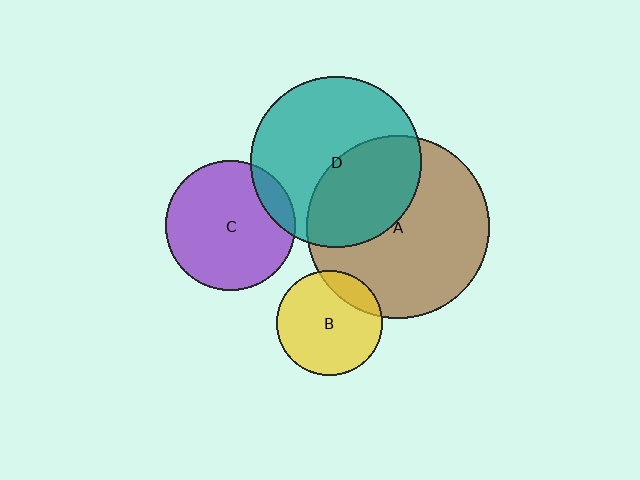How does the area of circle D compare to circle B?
Approximately 2.6 times.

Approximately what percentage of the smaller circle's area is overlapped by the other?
Approximately 10%.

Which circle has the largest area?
Circle A (brown).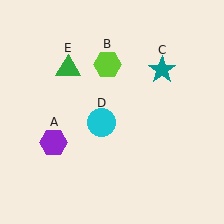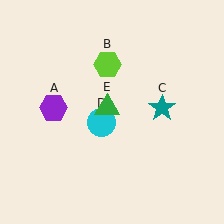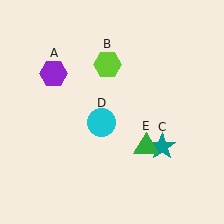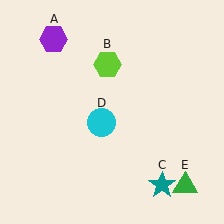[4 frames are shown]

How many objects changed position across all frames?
3 objects changed position: purple hexagon (object A), teal star (object C), green triangle (object E).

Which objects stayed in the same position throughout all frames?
Lime hexagon (object B) and cyan circle (object D) remained stationary.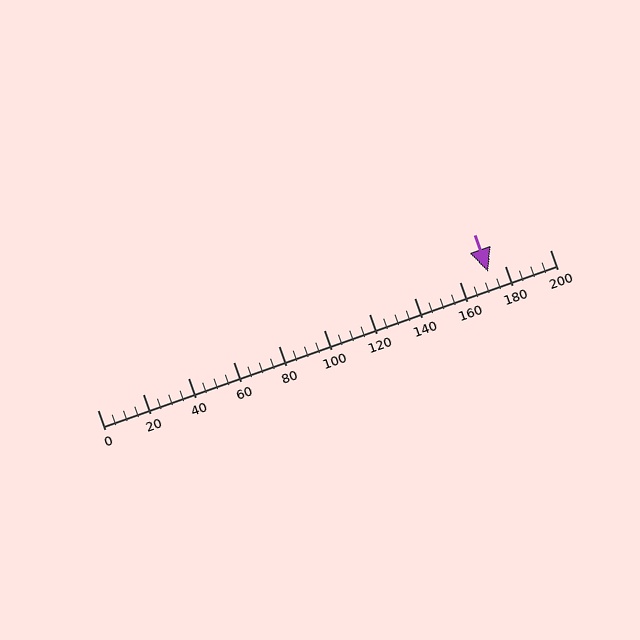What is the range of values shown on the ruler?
The ruler shows values from 0 to 200.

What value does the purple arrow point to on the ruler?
The purple arrow points to approximately 173.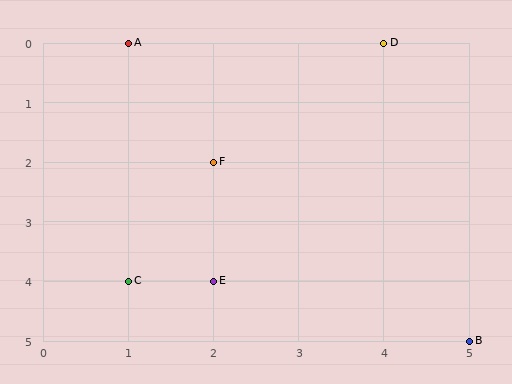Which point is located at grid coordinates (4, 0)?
Point D is at (4, 0).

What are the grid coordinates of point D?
Point D is at grid coordinates (4, 0).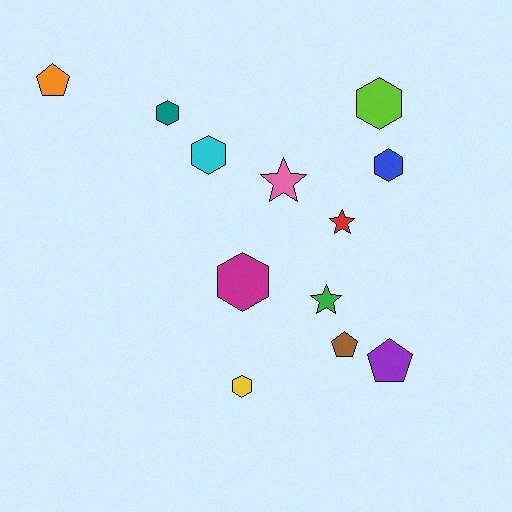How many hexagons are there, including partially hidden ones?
There are 6 hexagons.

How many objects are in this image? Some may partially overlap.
There are 12 objects.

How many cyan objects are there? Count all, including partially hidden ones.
There is 1 cyan object.